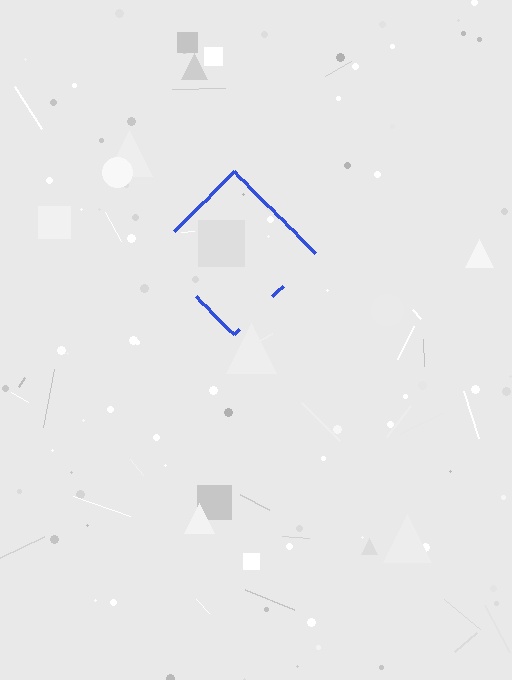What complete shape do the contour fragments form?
The contour fragments form a diamond.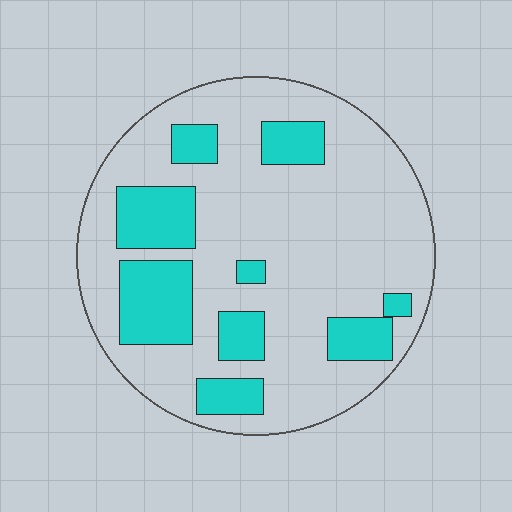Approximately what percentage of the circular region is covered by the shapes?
Approximately 25%.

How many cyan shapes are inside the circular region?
9.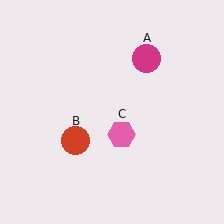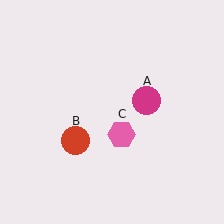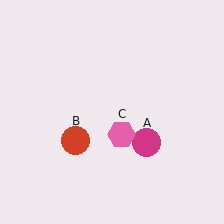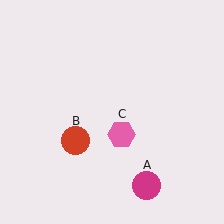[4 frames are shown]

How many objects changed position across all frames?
1 object changed position: magenta circle (object A).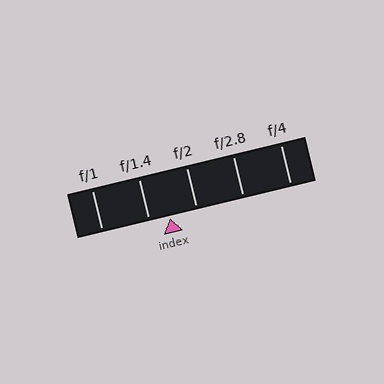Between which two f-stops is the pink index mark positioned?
The index mark is between f/1.4 and f/2.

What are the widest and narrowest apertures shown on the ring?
The widest aperture shown is f/1 and the narrowest is f/4.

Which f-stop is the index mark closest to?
The index mark is closest to f/1.4.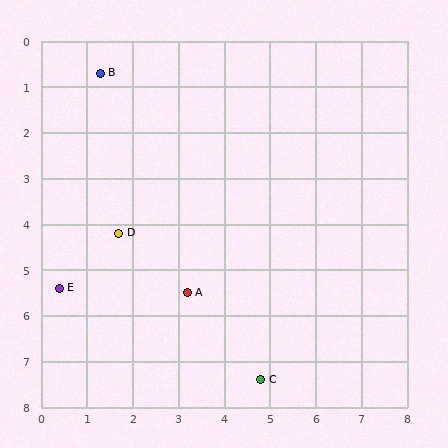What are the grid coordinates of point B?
Point B is at approximately (1.3, 0.7).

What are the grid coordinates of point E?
Point E is at approximately (0.4, 5.4).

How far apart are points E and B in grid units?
Points E and B are about 4.8 grid units apart.